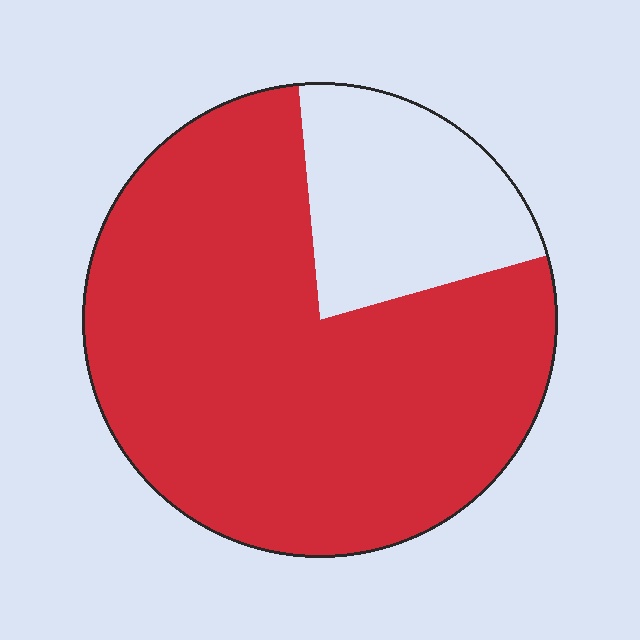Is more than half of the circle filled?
Yes.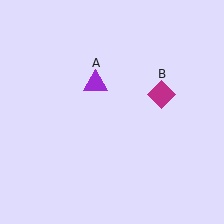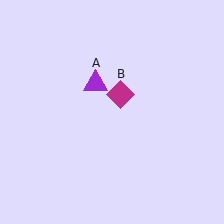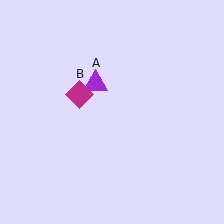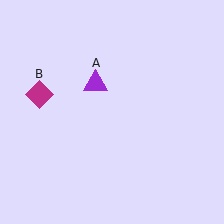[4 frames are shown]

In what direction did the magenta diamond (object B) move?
The magenta diamond (object B) moved left.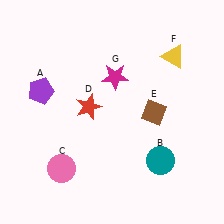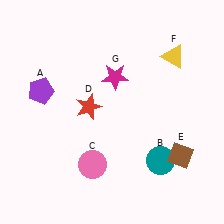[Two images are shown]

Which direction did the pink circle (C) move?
The pink circle (C) moved right.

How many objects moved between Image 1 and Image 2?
2 objects moved between the two images.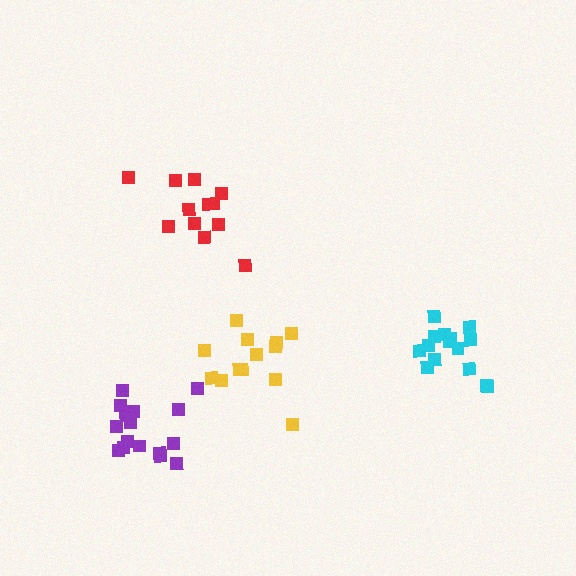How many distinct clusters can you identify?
There are 4 distinct clusters.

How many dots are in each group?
Group 1: 15 dots, Group 2: 13 dots, Group 3: 12 dots, Group 4: 16 dots (56 total).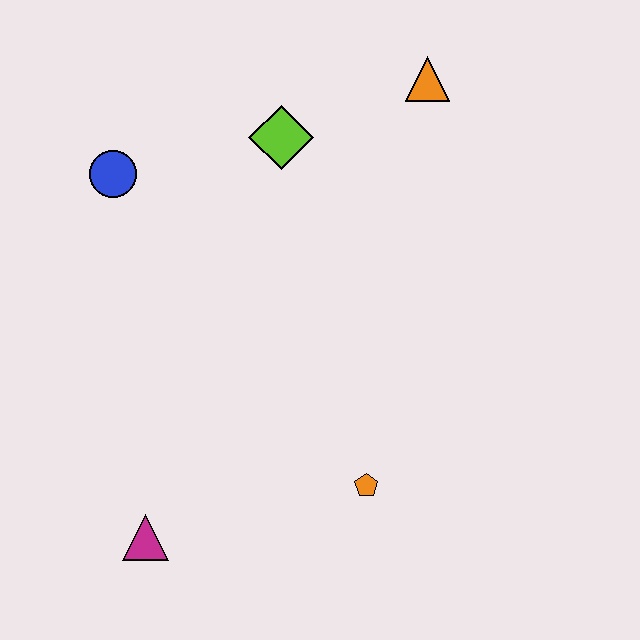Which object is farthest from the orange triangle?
The magenta triangle is farthest from the orange triangle.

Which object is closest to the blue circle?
The lime diamond is closest to the blue circle.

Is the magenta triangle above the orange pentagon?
No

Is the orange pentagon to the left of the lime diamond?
No